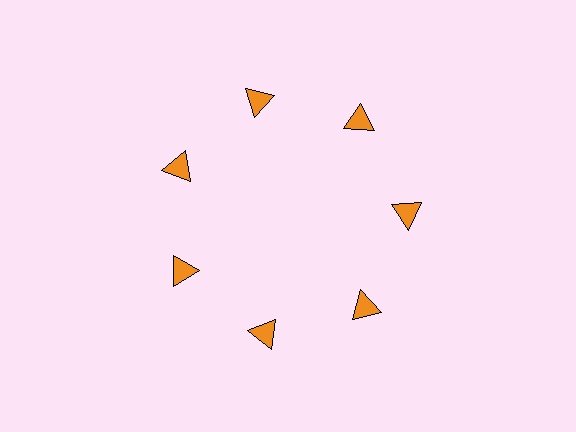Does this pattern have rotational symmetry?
Yes, this pattern has 7-fold rotational symmetry. It looks the same after rotating 51 degrees around the center.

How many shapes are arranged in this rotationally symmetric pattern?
There are 7 shapes, arranged in 7 groups of 1.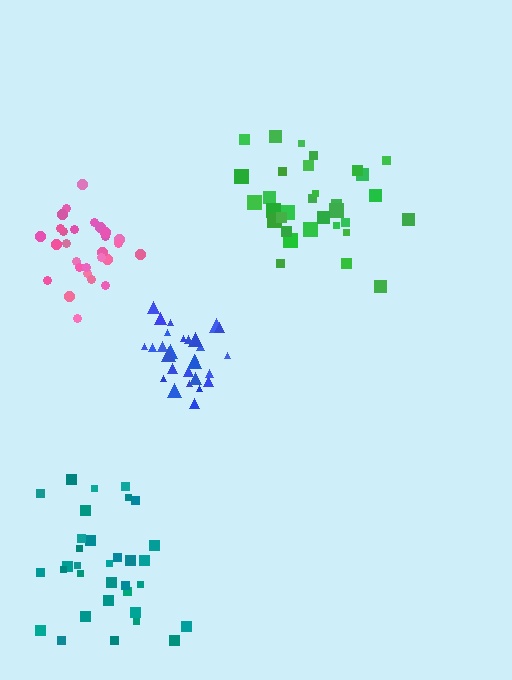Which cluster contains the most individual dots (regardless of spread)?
Teal (33).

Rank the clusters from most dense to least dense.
blue, pink, green, teal.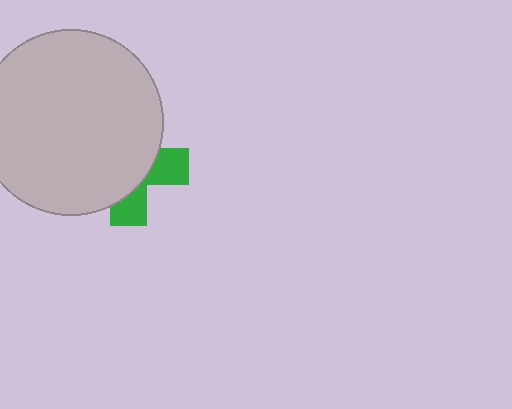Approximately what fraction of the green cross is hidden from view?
Roughly 67% of the green cross is hidden behind the light gray circle.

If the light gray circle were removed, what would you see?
You would see the complete green cross.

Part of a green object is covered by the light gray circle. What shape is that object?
It is a cross.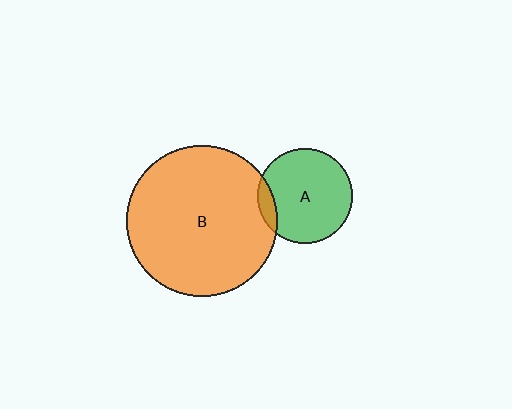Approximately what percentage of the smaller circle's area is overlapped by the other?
Approximately 10%.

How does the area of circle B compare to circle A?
Approximately 2.5 times.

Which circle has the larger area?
Circle B (orange).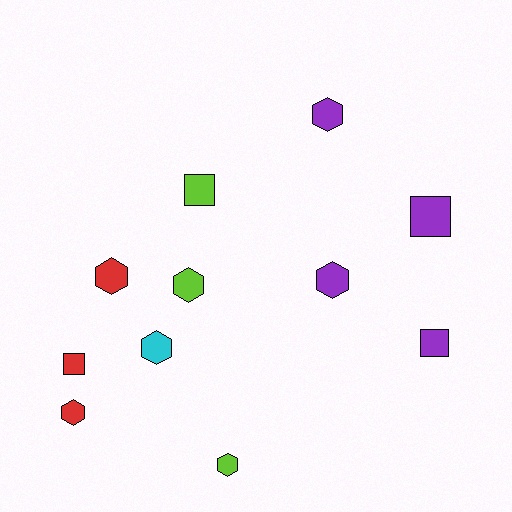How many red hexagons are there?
There are 2 red hexagons.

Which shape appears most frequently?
Hexagon, with 7 objects.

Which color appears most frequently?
Purple, with 4 objects.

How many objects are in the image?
There are 11 objects.